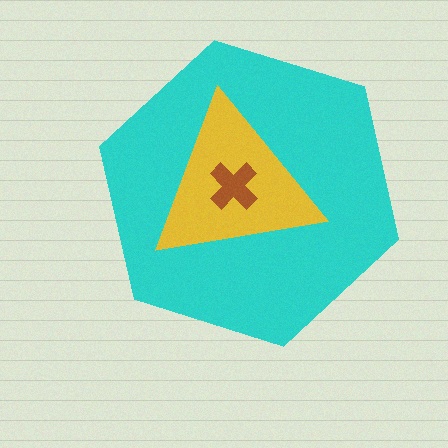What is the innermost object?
The brown cross.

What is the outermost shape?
The cyan hexagon.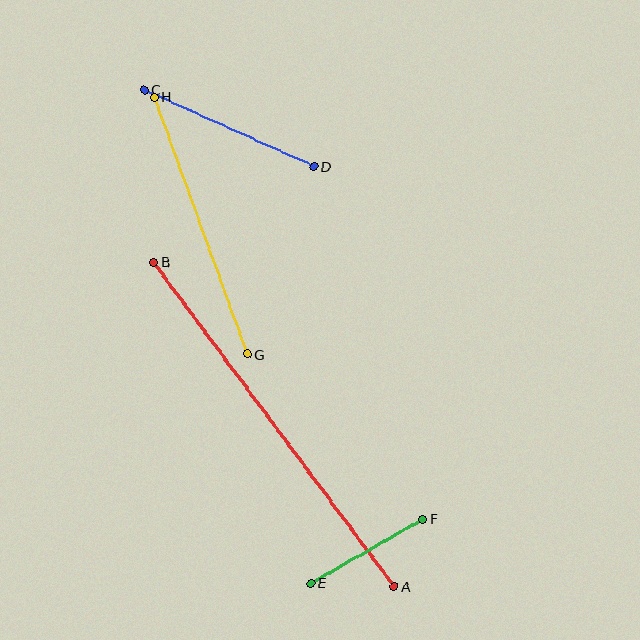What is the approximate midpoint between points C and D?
The midpoint is at approximately (229, 128) pixels.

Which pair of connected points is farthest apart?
Points A and B are farthest apart.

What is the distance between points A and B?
The distance is approximately 404 pixels.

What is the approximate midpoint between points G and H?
The midpoint is at approximately (201, 226) pixels.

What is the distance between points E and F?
The distance is approximately 129 pixels.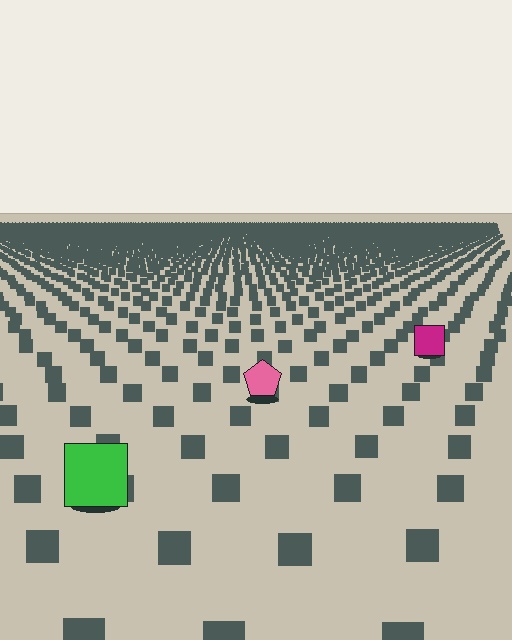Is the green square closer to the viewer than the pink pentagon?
Yes. The green square is closer — you can tell from the texture gradient: the ground texture is coarser near it.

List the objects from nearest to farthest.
From nearest to farthest: the green square, the pink pentagon, the magenta square.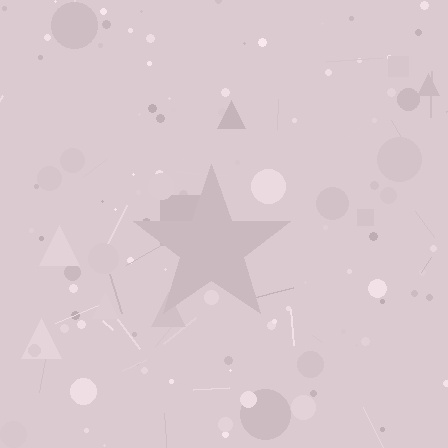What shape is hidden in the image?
A star is hidden in the image.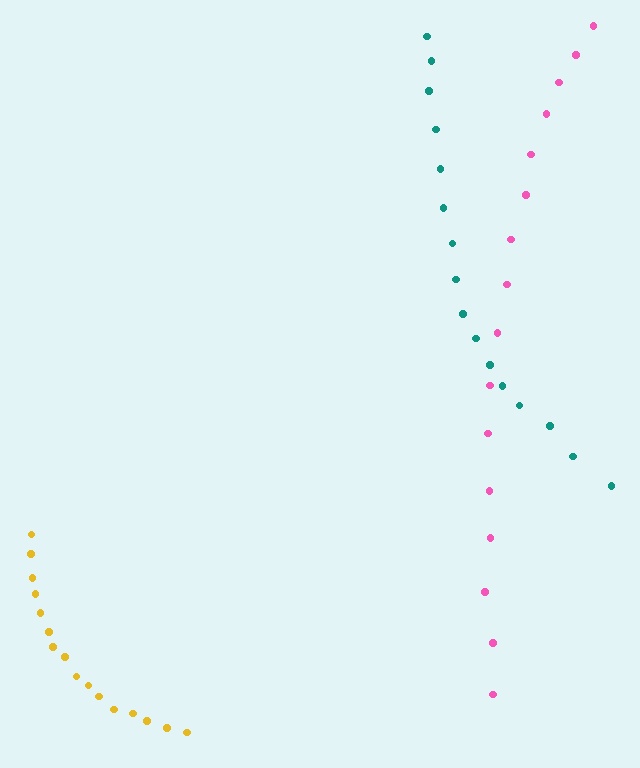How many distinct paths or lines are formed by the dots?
There are 3 distinct paths.